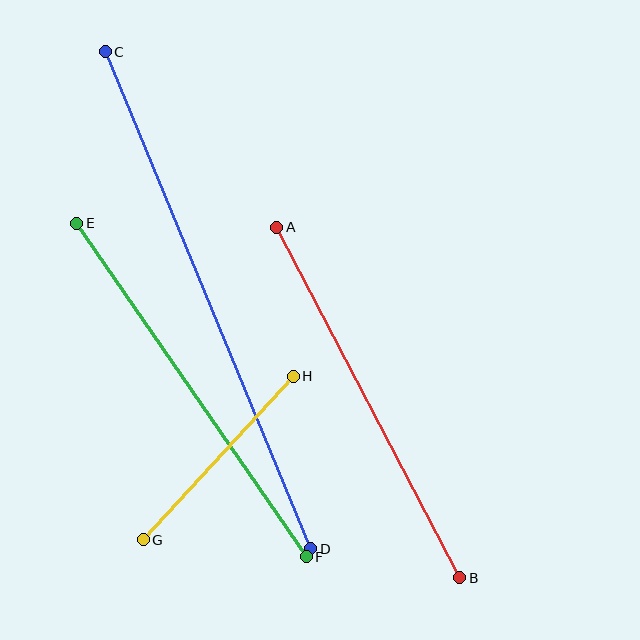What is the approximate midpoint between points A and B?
The midpoint is at approximately (368, 403) pixels.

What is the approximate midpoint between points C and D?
The midpoint is at approximately (208, 300) pixels.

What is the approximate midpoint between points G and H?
The midpoint is at approximately (218, 458) pixels.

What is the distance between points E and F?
The distance is approximately 405 pixels.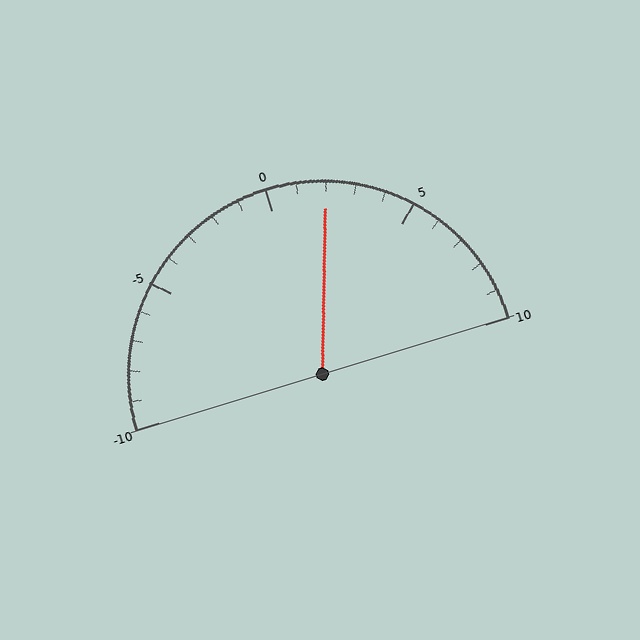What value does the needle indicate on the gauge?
The needle indicates approximately 2.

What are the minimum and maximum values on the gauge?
The gauge ranges from -10 to 10.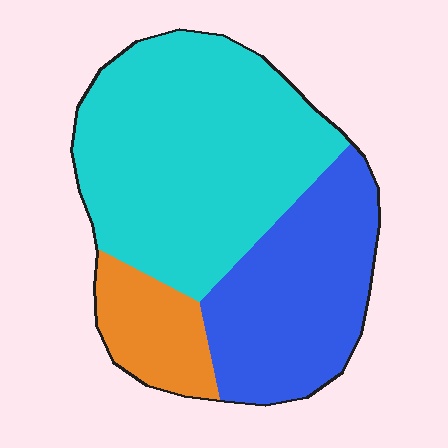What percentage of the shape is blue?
Blue takes up about one third (1/3) of the shape.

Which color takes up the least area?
Orange, at roughly 15%.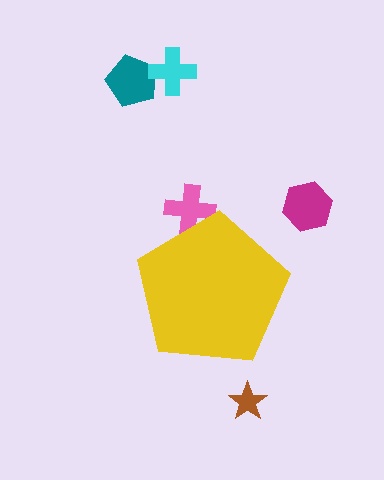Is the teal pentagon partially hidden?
No, the teal pentagon is fully visible.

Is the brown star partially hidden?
No, the brown star is fully visible.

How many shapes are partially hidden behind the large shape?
1 shape is partially hidden.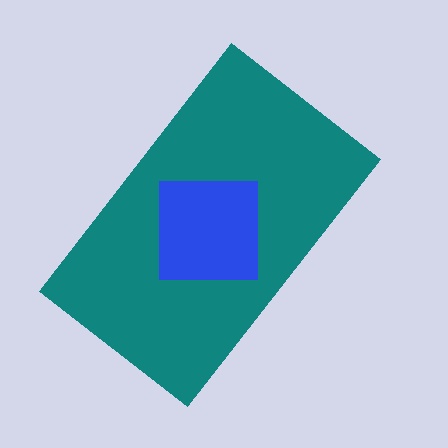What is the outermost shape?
The teal rectangle.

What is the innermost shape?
The blue square.